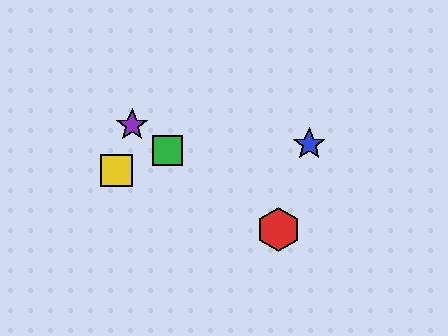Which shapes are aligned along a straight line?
The red hexagon, the green square, the purple star are aligned along a straight line.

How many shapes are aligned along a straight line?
3 shapes (the red hexagon, the green square, the purple star) are aligned along a straight line.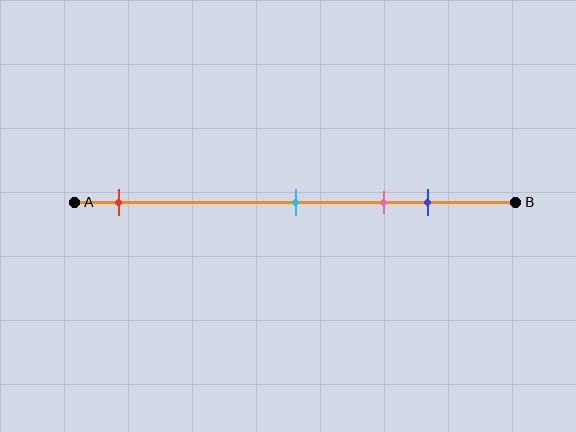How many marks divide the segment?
There are 4 marks dividing the segment.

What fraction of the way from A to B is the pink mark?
The pink mark is approximately 70% (0.7) of the way from A to B.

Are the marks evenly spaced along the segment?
No, the marks are not evenly spaced.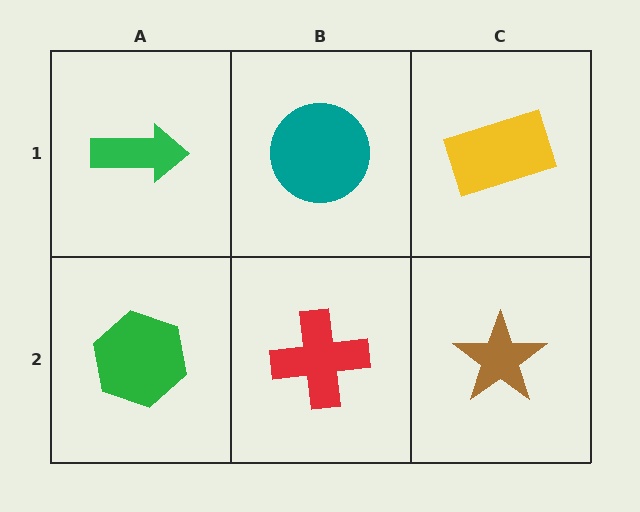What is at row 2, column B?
A red cross.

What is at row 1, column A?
A green arrow.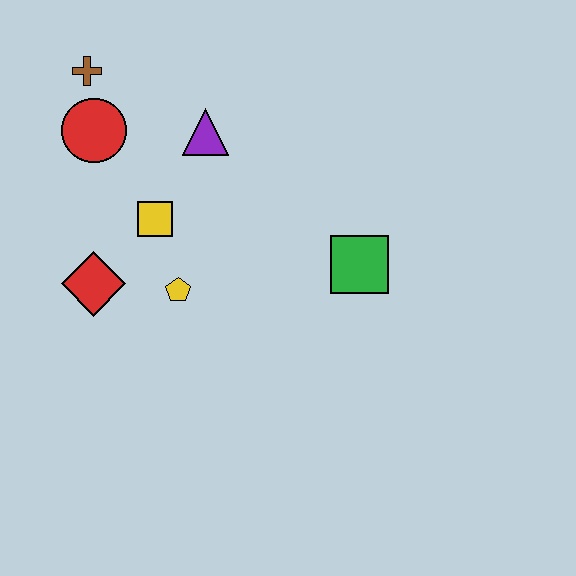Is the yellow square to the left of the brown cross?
No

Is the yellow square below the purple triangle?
Yes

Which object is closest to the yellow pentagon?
The yellow square is closest to the yellow pentagon.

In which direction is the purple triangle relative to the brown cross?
The purple triangle is to the right of the brown cross.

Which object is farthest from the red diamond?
The green square is farthest from the red diamond.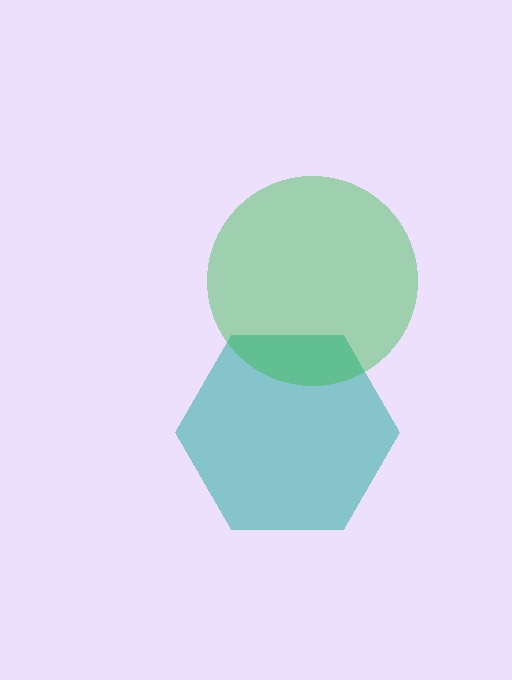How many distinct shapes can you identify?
There are 2 distinct shapes: a teal hexagon, a green circle.